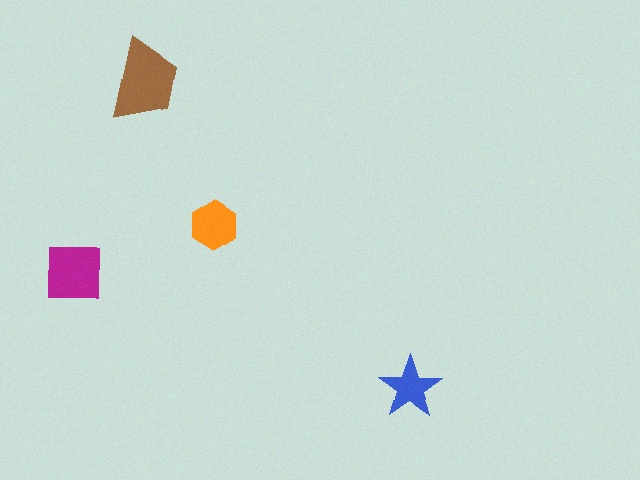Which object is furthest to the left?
The magenta square is leftmost.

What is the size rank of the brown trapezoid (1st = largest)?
1st.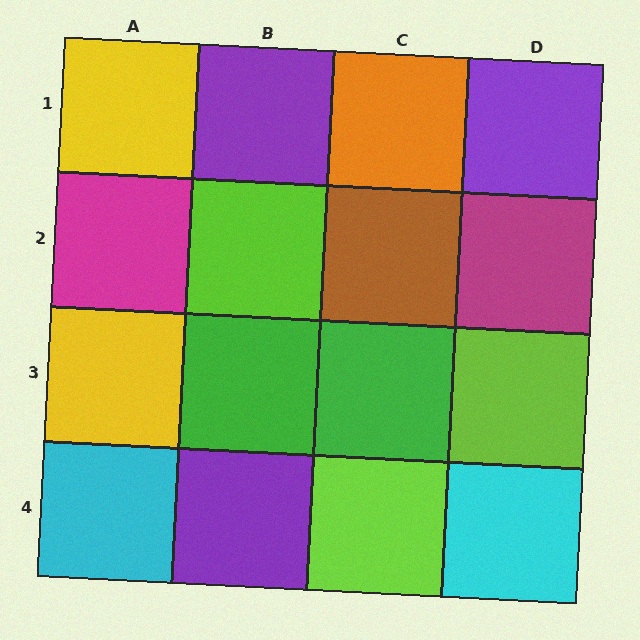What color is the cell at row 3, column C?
Green.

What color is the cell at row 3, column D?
Lime.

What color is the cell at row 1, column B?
Purple.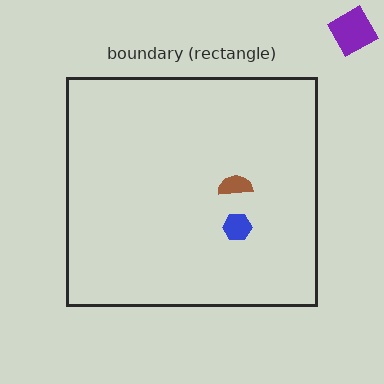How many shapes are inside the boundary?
2 inside, 1 outside.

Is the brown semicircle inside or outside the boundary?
Inside.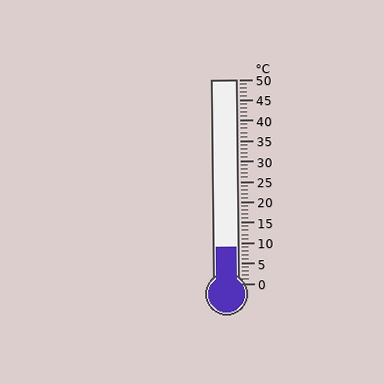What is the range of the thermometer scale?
The thermometer scale ranges from 0°C to 50°C.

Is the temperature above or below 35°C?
The temperature is below 35°C.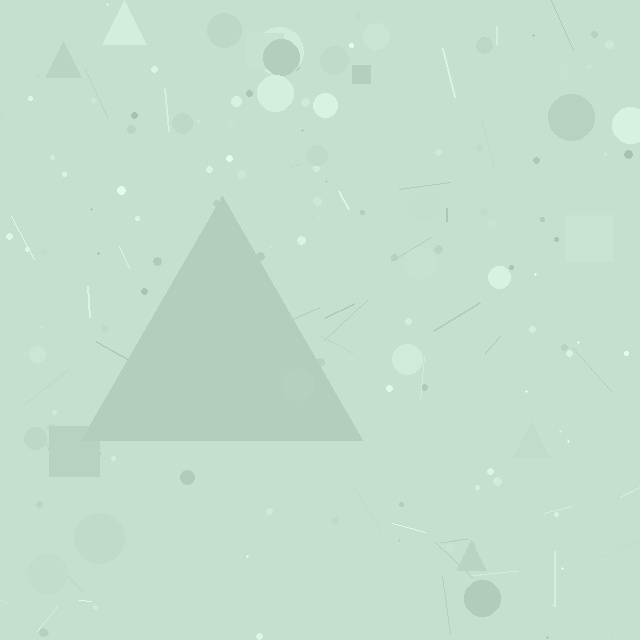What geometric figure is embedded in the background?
A triangle is embedded in the background.